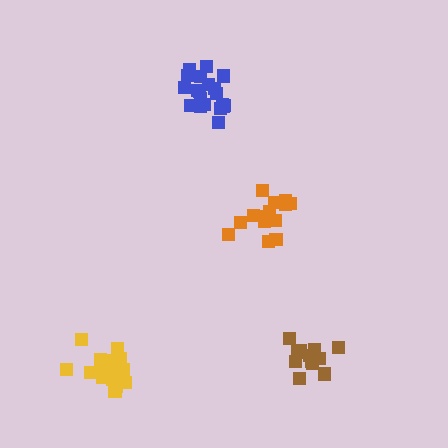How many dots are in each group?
Group 1: 20 dots, Group 2: 20 dots, Group 3: 14 dots, Group 4: 14 dots (68 total).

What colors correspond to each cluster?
The clusters are colored: yellow, blue, brown, orange.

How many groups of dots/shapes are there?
There are 4 groups.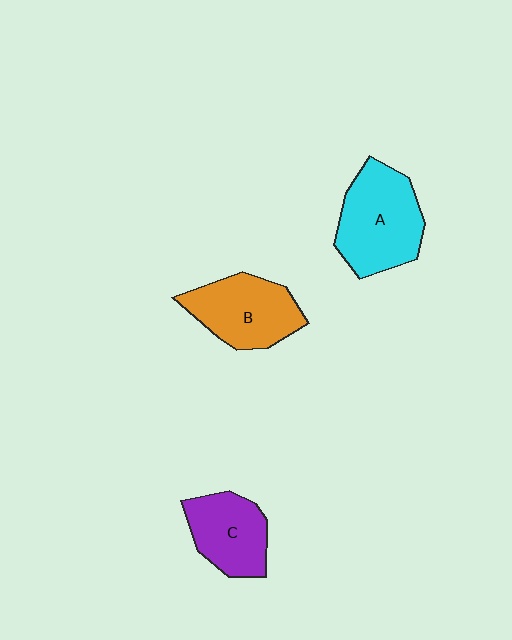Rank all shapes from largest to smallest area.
From largest to smallest: A (cyan), B (orange), C (purple).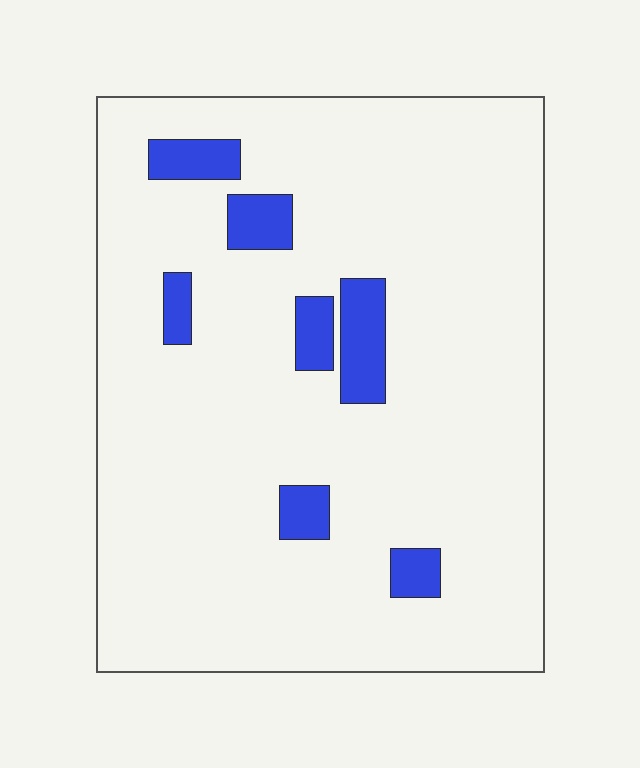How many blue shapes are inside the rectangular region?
7.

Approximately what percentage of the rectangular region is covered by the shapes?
Approximately 10%.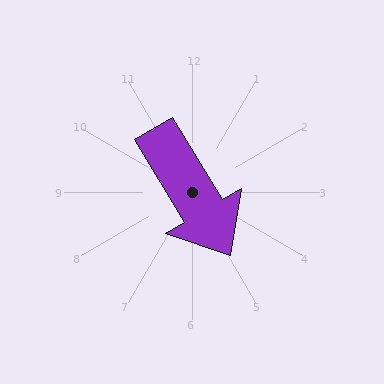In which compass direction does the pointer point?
Southeast.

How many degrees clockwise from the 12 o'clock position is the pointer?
Approximately 149 degrees.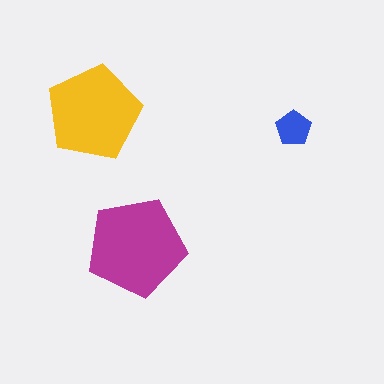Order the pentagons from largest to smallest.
the magenta one, the yellow one, the blue one.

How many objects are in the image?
There are 3 objects in the image.